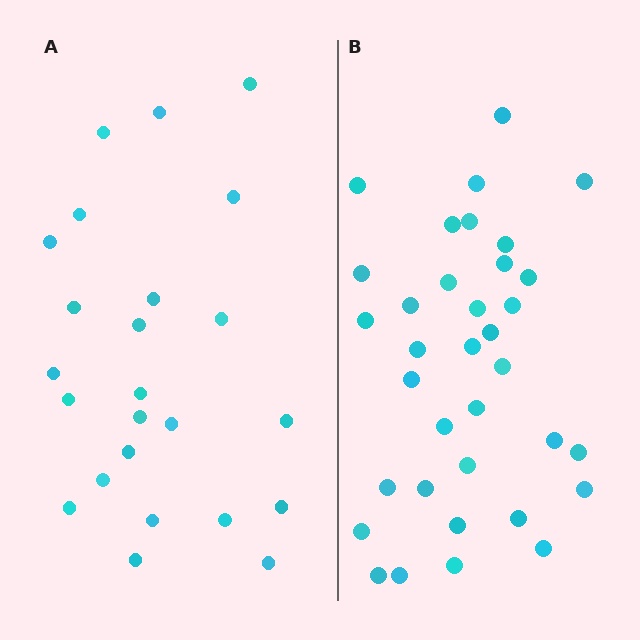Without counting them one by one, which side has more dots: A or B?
Region B (the right region) has more dots.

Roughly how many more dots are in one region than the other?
Region B has roughly 12 or so more dots than region A.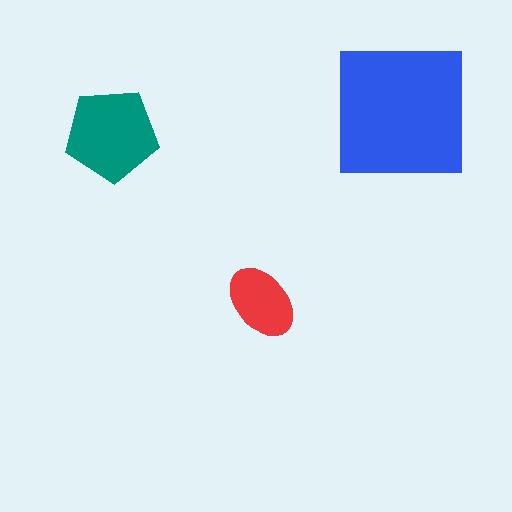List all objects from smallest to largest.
The red ellipse, the teal pentagon, the blue square.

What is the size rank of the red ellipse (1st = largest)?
3rd.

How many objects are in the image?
There are 3 objects in the image.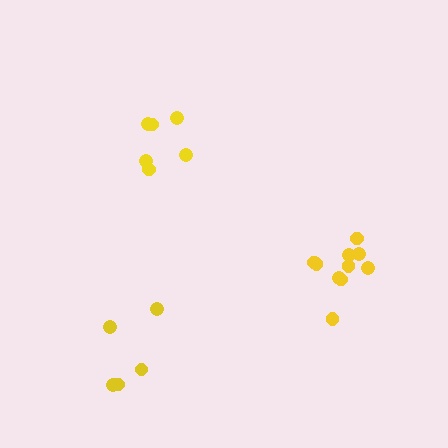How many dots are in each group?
Group 1: 10 dots, Group 2: 5 dots, Group 3: 6 dots (21 total).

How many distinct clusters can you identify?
There are 3 distinct clusters.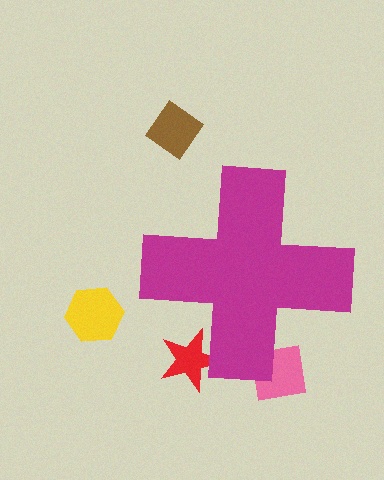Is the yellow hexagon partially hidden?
No, the yellow hexagon is fully visible.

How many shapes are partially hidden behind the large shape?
2 shapes are partially hidden.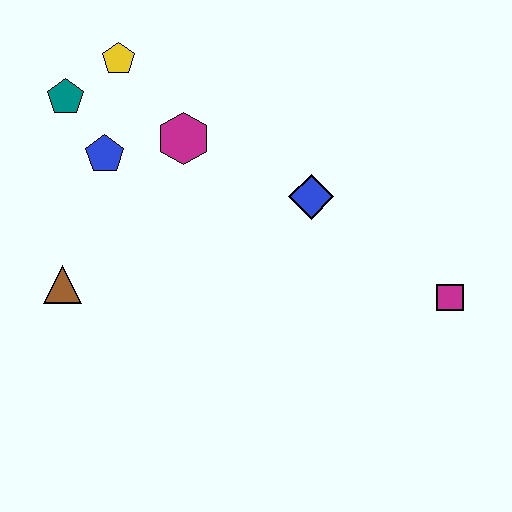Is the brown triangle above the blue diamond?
No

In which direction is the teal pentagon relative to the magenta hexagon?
The teal pentagon is to the left of the magenta hexagon.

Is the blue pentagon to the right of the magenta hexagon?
No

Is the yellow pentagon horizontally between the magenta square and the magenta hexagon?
No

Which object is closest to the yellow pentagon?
The teal pentagon is closest to the yellow pentagon.